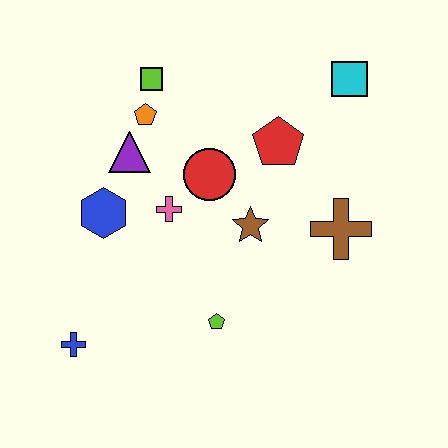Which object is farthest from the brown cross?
The blue cross is farthest from the brown cross.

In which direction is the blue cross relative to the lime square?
The blue cross is below the lime square.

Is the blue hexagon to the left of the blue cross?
No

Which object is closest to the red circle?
The pink cross is closest to the red circle.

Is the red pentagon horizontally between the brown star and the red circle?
No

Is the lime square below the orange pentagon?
No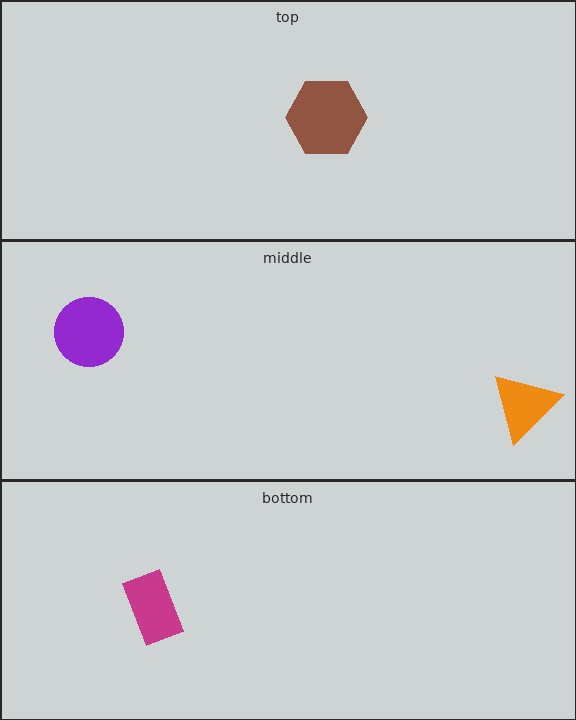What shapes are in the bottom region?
The magenta rectangle.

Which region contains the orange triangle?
The middle region.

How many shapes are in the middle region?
2.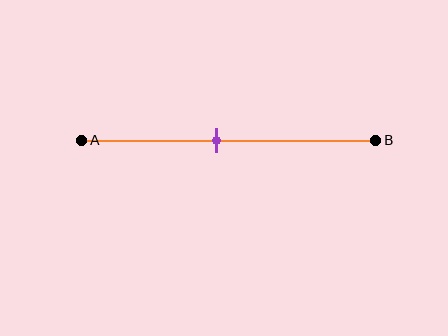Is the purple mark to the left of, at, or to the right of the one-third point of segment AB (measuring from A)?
The purple mark is to the right of the one-third point of segment AB.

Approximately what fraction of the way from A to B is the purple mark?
The purple mark is approximately 45% of the way from A to B.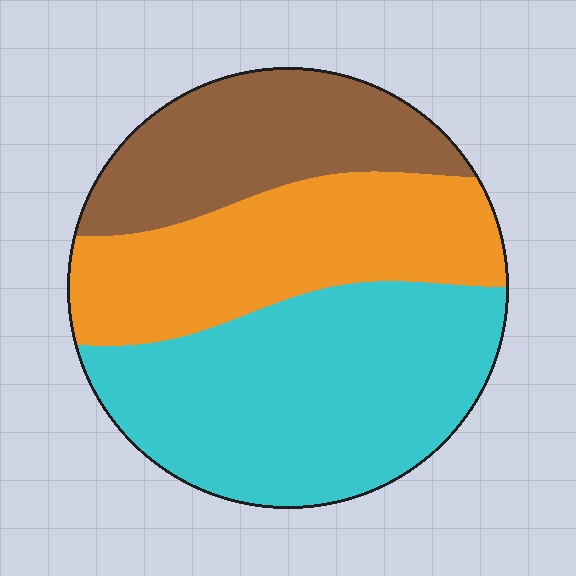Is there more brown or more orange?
Orange.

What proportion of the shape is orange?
Orange covers around 30% of the shape.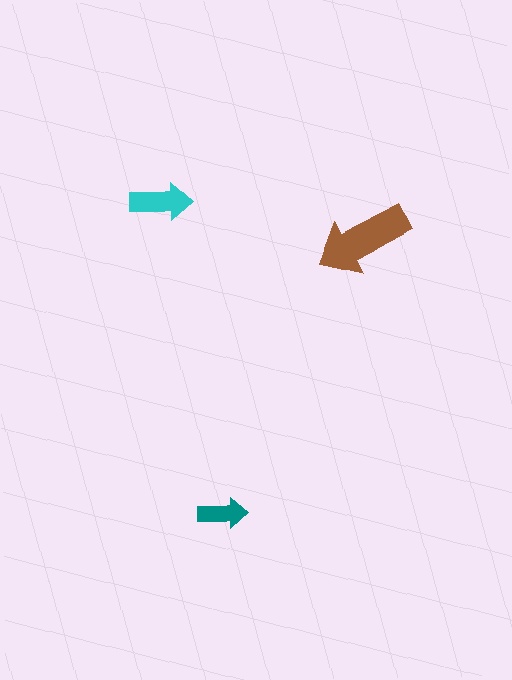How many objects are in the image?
There are 3 objects in the image.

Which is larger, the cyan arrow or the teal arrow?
The cyan one.